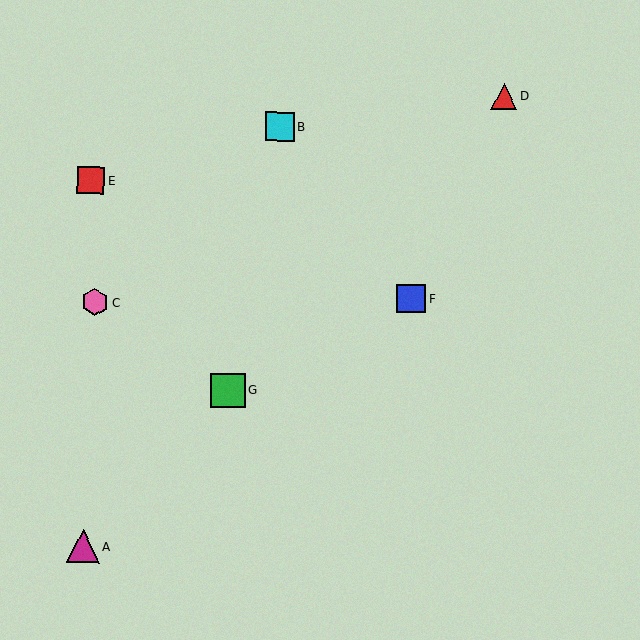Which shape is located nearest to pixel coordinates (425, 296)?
The blue square (labeled F) at (411, 299) is nearest to that location.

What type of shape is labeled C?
Shape C is a pink hexagon.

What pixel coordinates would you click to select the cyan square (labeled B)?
Click at (280, 127) to select the cyan square B.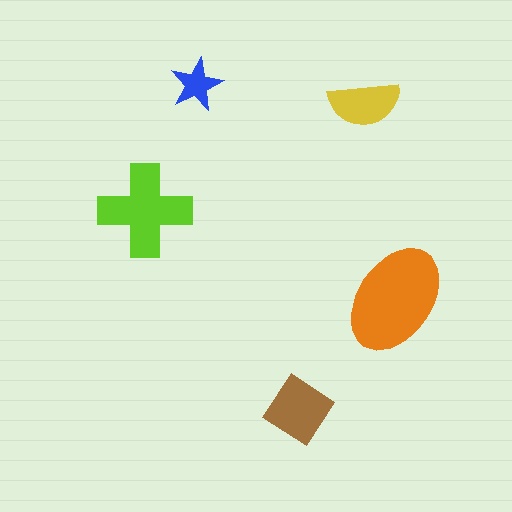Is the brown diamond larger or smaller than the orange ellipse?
Smaller.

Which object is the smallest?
The blue star.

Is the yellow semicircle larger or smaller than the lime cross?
Smaller.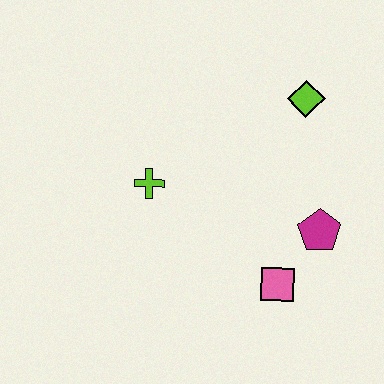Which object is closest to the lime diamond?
The magenta pentagon is closest to the lime diamond.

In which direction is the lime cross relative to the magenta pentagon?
The lime cross is to the left of the magenta pentagon.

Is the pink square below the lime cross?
Yes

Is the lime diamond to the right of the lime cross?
Yes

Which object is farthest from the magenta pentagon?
The lime cross is farthest from the magenta pentagon.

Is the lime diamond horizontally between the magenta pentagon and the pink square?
Yes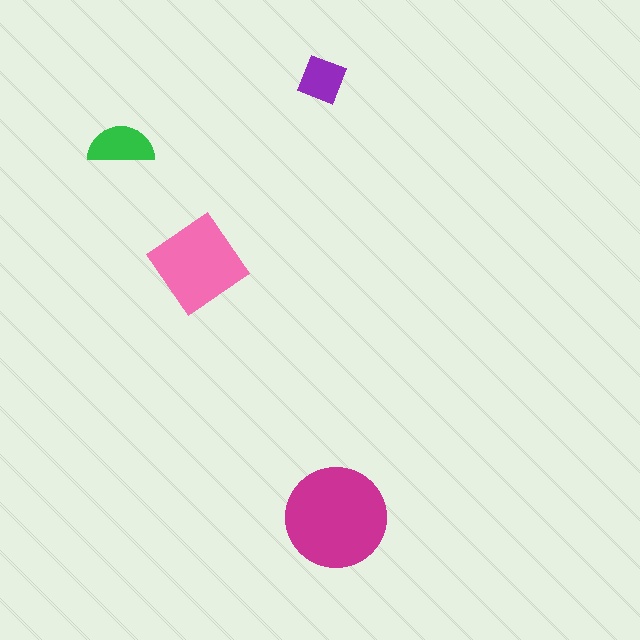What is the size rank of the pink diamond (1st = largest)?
2nd.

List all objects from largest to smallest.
The magenta circle, the pink diamond, the green semicircle, the purple diamond.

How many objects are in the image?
There are 4 objects in the image.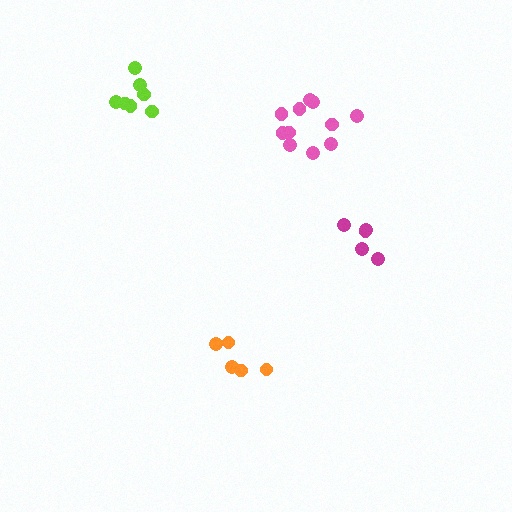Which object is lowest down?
The orange cluster is bottommost.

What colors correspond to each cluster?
The clusters are colored: magenta, pink, lime, orange.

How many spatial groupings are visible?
There are 4 spatial groupings.